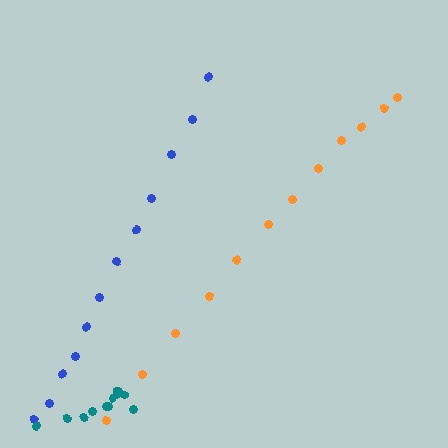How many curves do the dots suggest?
There are 3 distinct paths.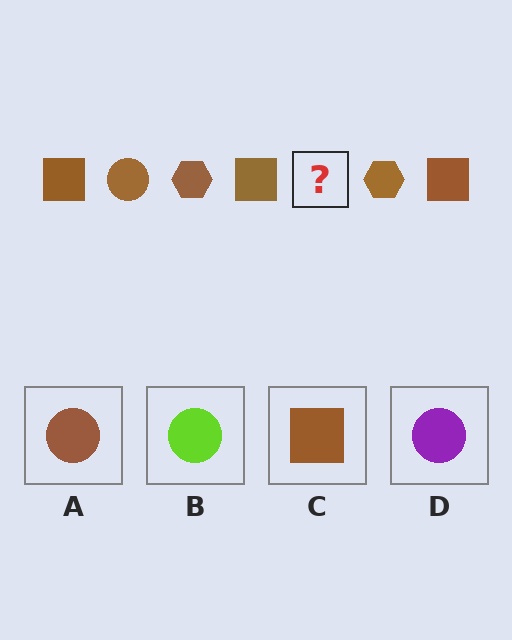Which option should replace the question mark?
Option A.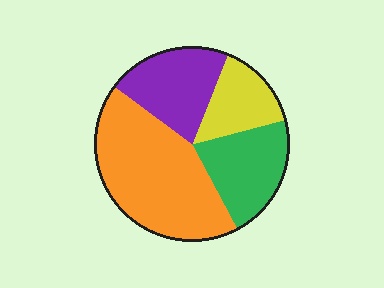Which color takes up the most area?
Orange, at roughly 45%.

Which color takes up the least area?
Yellow, at roughly 15%.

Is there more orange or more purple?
Orange.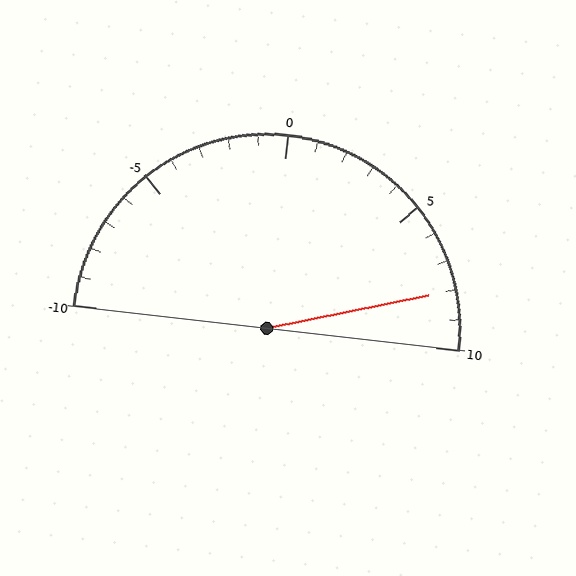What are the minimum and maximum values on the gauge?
The gauge ranges from -10 to 10.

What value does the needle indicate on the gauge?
The needle indicates approximately 8.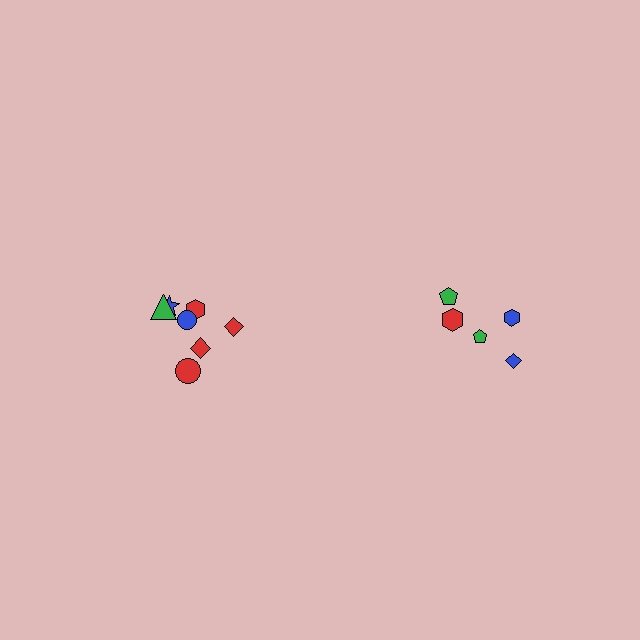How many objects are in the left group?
There are 7 objects.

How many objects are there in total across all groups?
There are 12 objects.